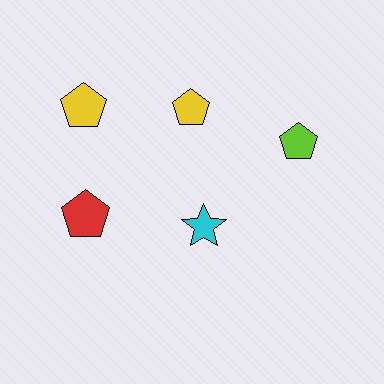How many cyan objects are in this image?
There is 1 cyan object.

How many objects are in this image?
There are 5 objects.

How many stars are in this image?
There is 1 star.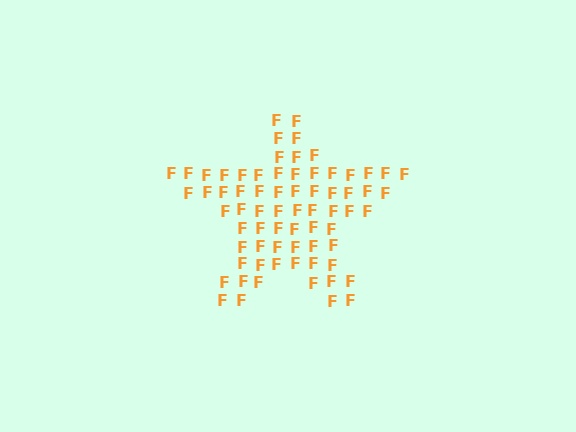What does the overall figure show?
The overall figure shows a star.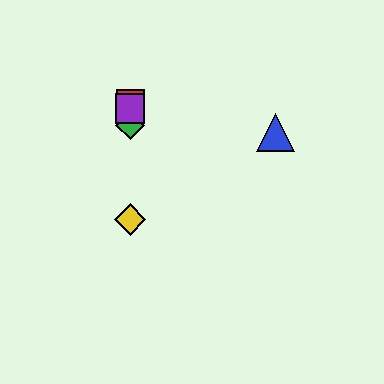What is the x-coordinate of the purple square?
The purple square is at x≈130.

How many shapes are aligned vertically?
4 shapes (the red square, the green diamond, the yellow diamond, the purple square) are aligned vertically.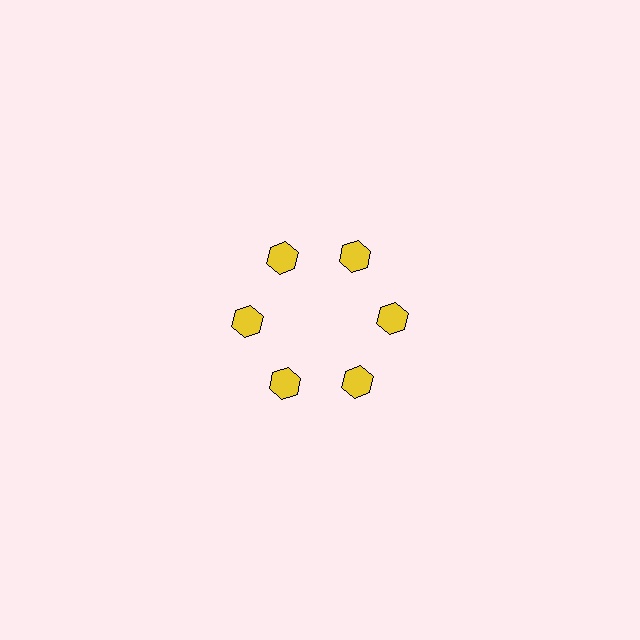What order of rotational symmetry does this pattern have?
This pattern has 6-fold rotational symmetry.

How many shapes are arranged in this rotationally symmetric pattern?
There are 6 shapes, arranged in 6 groups of 1.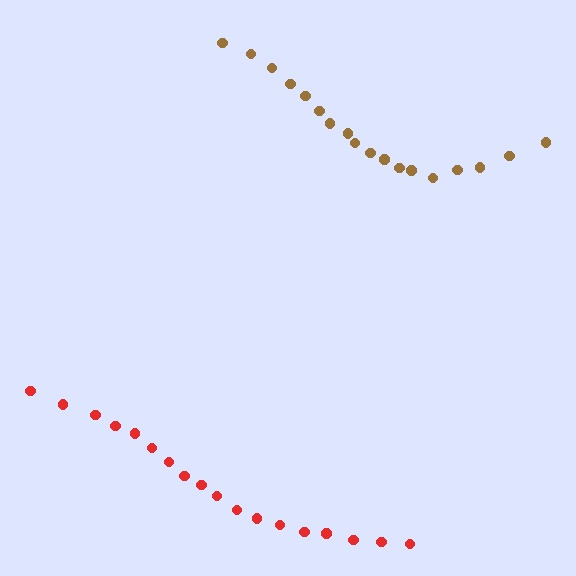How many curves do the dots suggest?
There are 2 distinct paths.